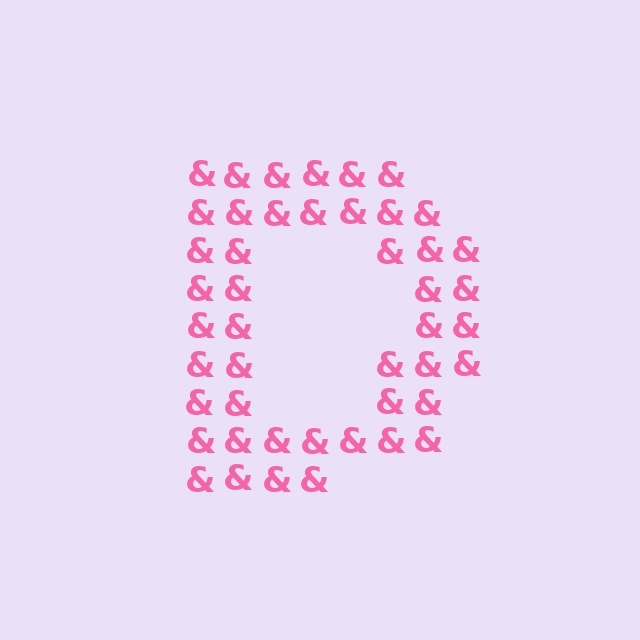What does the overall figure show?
The overall figure shows the letter D.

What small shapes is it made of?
It is made of small ampersands.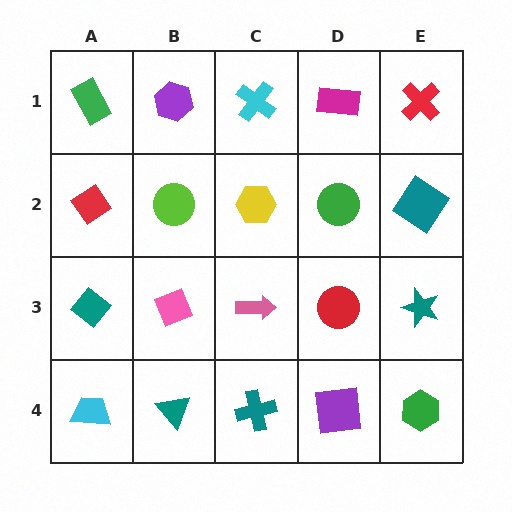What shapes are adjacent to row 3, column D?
A green circle (row 2, column D), a purple square (row 4, column D), a pink arrow (row 3, column C), a teal star (row 3, column E).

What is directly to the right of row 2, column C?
A green circle.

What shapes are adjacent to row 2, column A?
A green rectangle (row 1, column A), a teal diamond (row 3, column A), a lime circle (row 2, column B).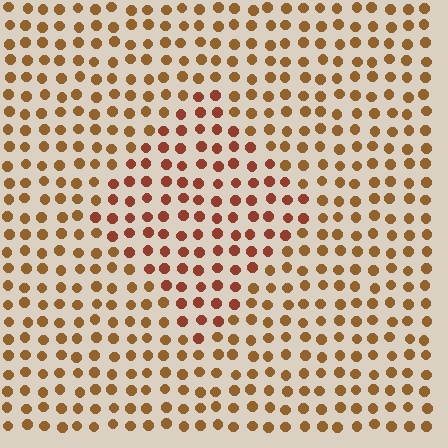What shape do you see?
I see a diamond.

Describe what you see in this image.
The image is filled with small brown elements in a uniform arrangement. A diamond-shaped region is visible where the elements are tinted to a slightly different hue, forming a subtle color boundary.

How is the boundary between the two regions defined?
The boundary is defined purely by a slight shift in hue (about 22 degrees). Spacing, size, and orientation are identical on both sides.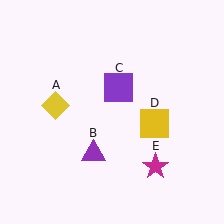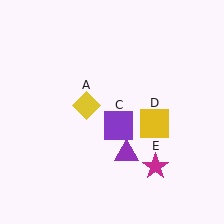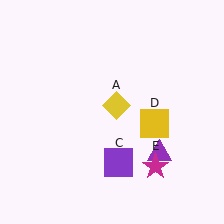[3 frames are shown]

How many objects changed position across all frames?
3 objects changed position: yellow diamond (object A), purple triangle (object B), purple square (object C).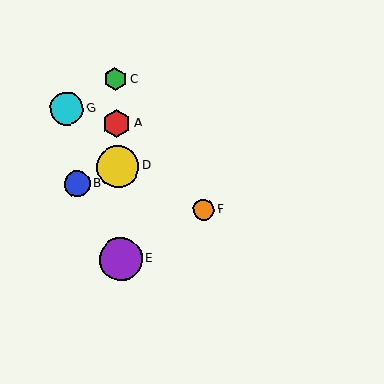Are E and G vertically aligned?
No, E is at x≈121 and G is at x≈67.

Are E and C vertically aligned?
Yes, both are at x≈121.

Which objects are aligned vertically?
Objects A, C, D, E are aligned vertically.